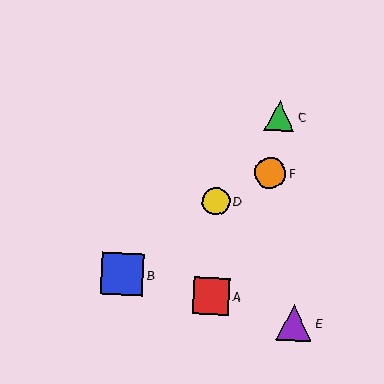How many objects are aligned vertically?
2 objects (A, D) are aligned vertically.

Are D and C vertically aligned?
No, D is at x≈216 and C is at x≈280.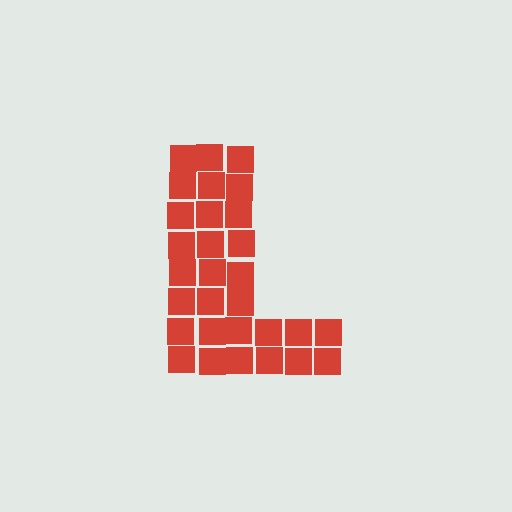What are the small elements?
The small elements are squares.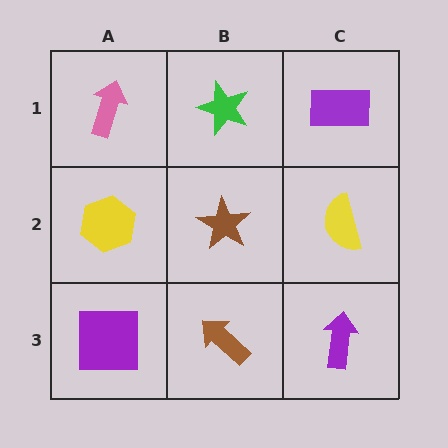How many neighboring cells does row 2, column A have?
3.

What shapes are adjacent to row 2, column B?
A green star (row 1, column B), a brown arrow (row 3, column B), a yellow hexagon (row 2, column A), a yellow semicircle (row 2, column C).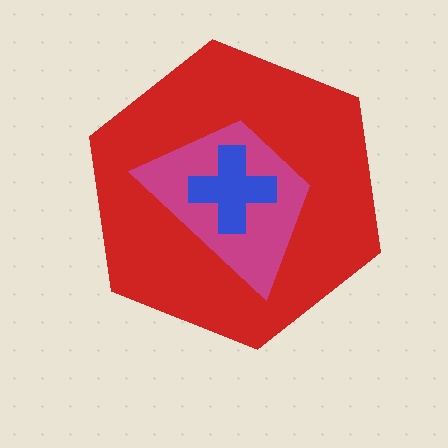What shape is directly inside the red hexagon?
The magenta trapezoid.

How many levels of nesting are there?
3.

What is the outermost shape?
The red hexagon.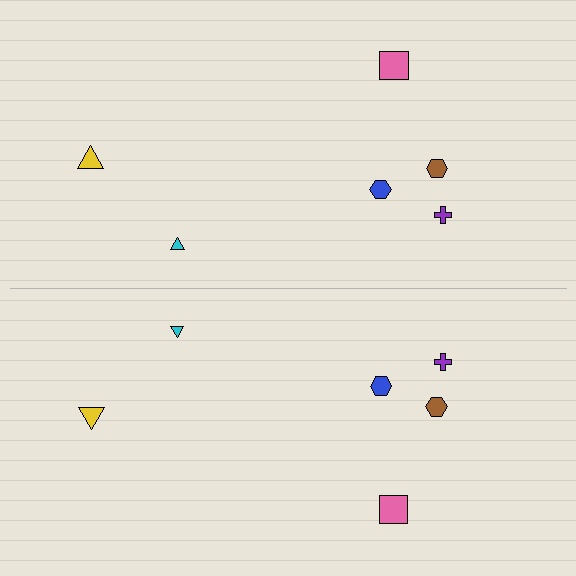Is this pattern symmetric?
Yes, this pattern has bilateral (reflection) symmetry.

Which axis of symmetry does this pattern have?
The pattern has a horizontal axis of symmetry running through the center of the image.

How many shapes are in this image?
There are 12 shapes in this image.